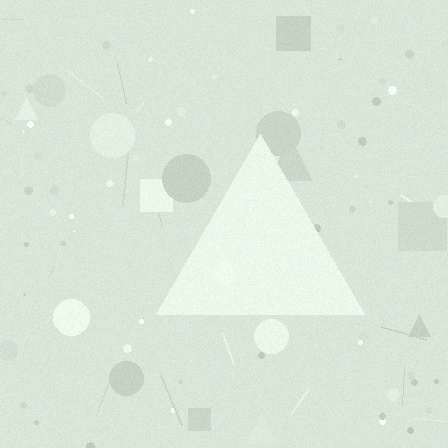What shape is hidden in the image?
A triangle is hidden in the image.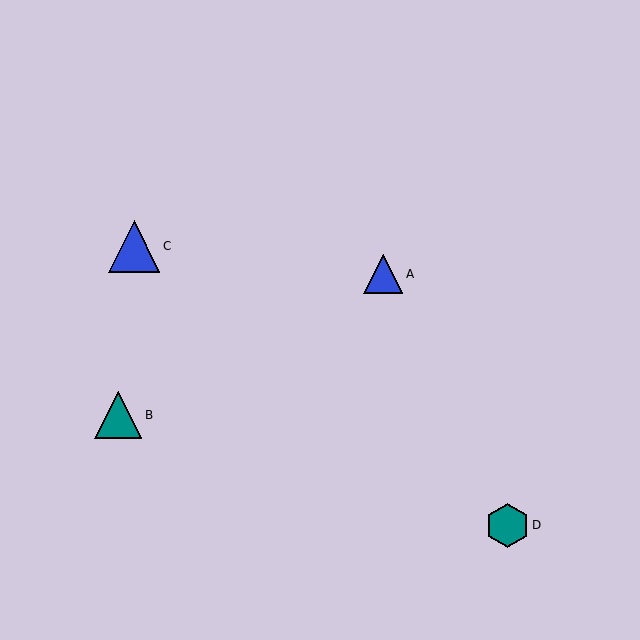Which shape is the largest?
The blue triangle (labeled C) is the largest.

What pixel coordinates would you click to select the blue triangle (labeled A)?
Click at (383, 274) to select the blue triangle A.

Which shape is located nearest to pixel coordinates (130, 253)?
The blue triangle (labeled C) at (134, 246) is nearest to that location.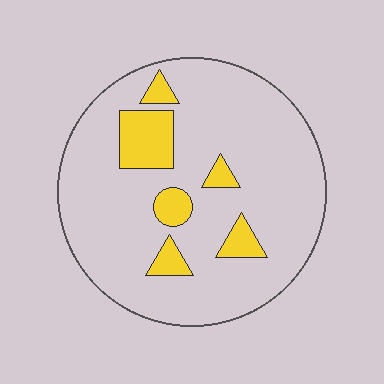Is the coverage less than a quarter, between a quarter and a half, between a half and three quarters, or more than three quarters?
Less than a quarter.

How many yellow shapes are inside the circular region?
6.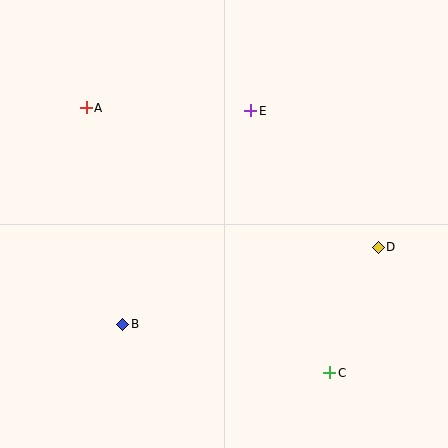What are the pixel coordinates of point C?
Point C is at (330, 373).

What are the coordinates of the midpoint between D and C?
The midpoint between D and C is at (354, 310).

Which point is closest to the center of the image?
Point E at (251, 111) is closest to the center.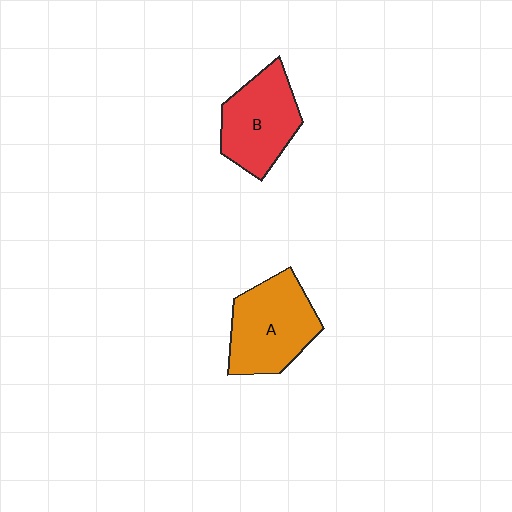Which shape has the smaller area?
Shape B (red).